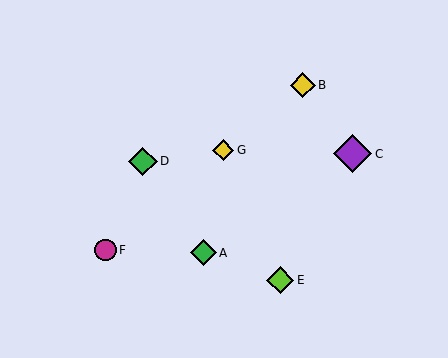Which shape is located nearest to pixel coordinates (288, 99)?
The yellow diamond (labeled B) at (303, 85) is nearest to that location.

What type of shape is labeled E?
Shape E is a lime diamond.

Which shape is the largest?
The purple diamond (labeled C) is the largest.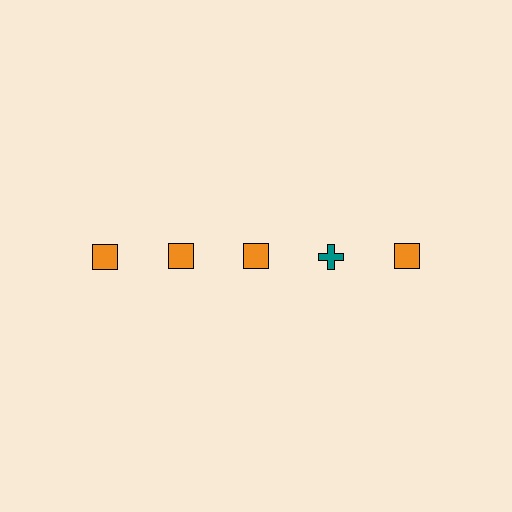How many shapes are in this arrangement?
There are 5 shapes arranged in a grid pattern.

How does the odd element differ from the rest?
It differs in both color (teal instead of orange) and shape (cross instead of square).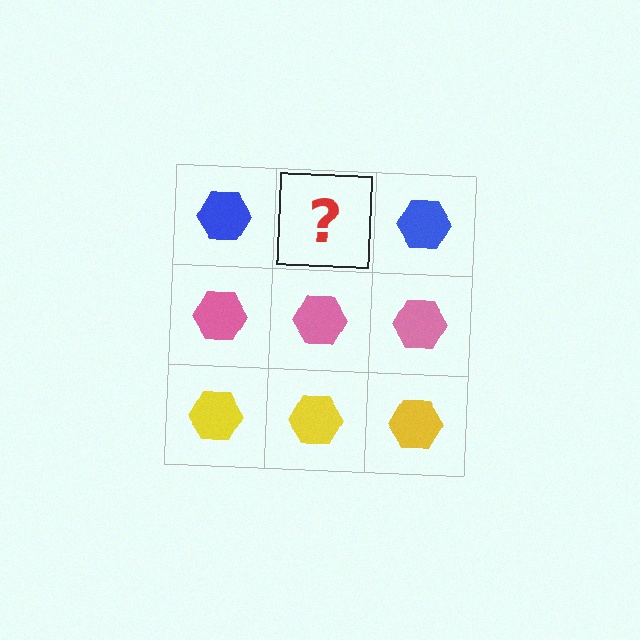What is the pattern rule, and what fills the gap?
The rule is that each row has a consistent color. The gap should be filled with a blue hexagon.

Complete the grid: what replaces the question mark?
The question mark should be replaced with a blue hexagon.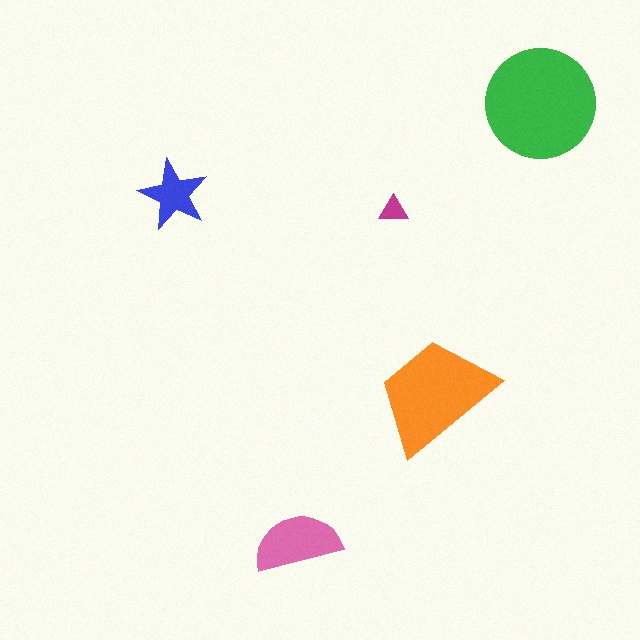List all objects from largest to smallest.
The green circle, the orange trapezoid, the pink semicircle, the blue star, the magenta triangle.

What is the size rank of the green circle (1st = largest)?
1st.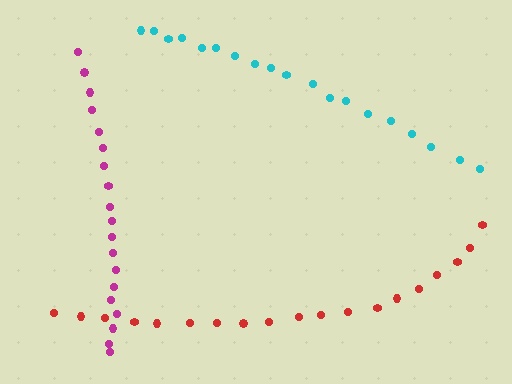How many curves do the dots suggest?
There are 3 distinct paths.